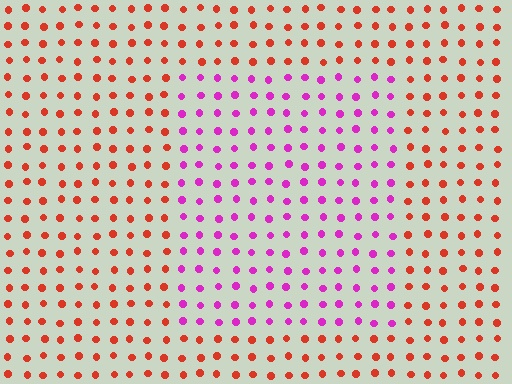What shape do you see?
I see a rectangle.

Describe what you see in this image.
The image is filled with small red elements in a uniform arrangement. A rectangle-shaped region is visible where the elements are tinted to a slightly different hue, forming a subtle color boundary.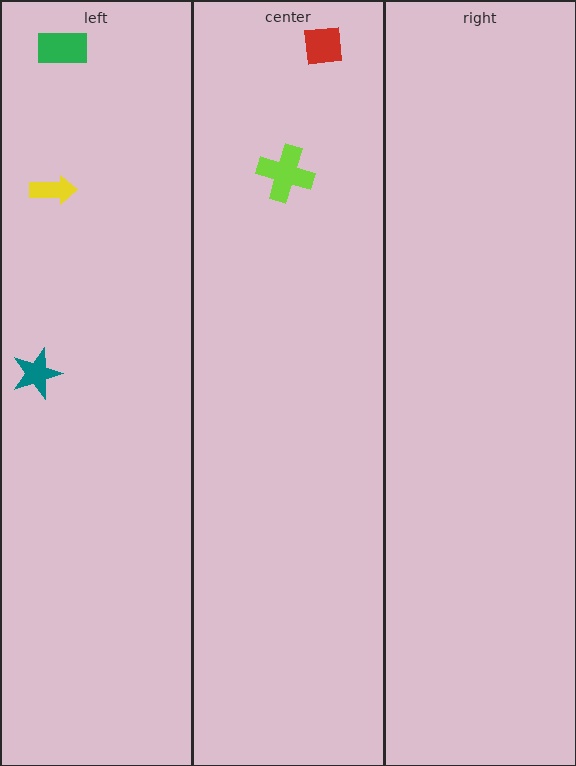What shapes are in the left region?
The yellow arrow, the green rectangle, the teal star.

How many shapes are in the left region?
3.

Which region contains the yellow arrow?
The left region.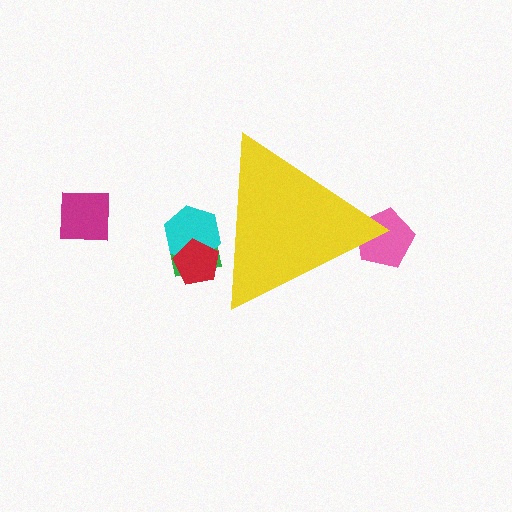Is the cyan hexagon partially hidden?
Yes, the cyan hexagon is partially hidden behind the yellow triangle.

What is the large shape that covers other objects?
A yellow triangle.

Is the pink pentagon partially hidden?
Yes, the pink pentagon is partially hidden behind the yellow triangle.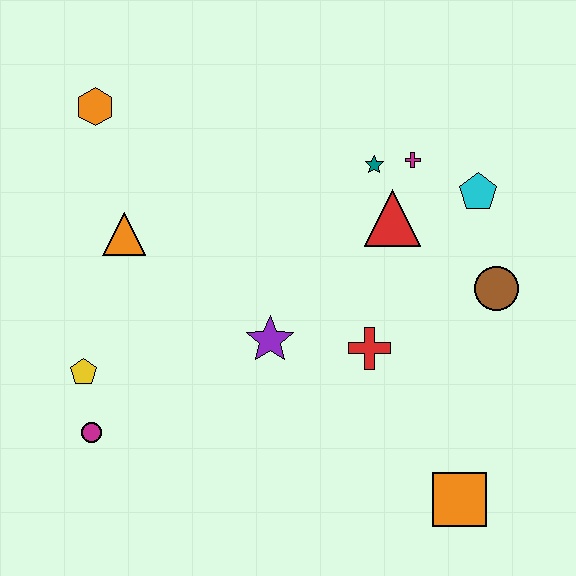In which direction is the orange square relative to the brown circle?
The orange square is below the brown circle.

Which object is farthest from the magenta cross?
The magenta circle is farthest from the magenta cross.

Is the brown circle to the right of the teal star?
Yes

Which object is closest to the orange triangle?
The orange hexagon is closest to the orange triangle.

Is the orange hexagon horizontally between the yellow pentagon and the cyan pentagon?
Yes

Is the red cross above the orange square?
Yes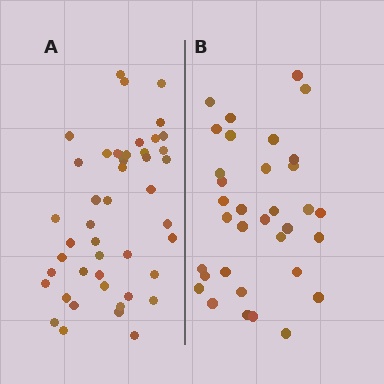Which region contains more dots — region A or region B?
Region A (the left region) has more dots.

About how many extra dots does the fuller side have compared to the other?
Region A has roughly 12 or so more dots than region B.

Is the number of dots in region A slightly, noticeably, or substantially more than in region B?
Region A has noticeably more, but not dramatically so. The ratio is roughly 1.4 to 1.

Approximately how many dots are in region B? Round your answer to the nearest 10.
About 30 dots. (The exact count is 34, which rounds to 30.)